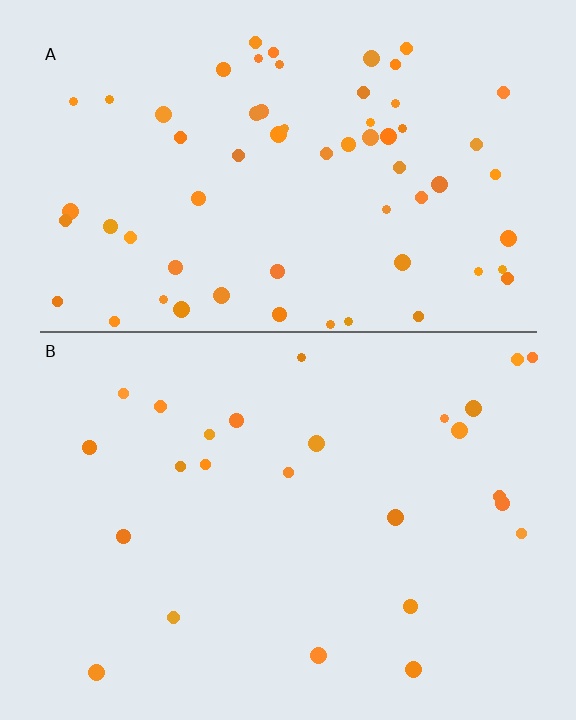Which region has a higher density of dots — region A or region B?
A (the top).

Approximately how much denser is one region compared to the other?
Approximately 2.5× — region A over region B.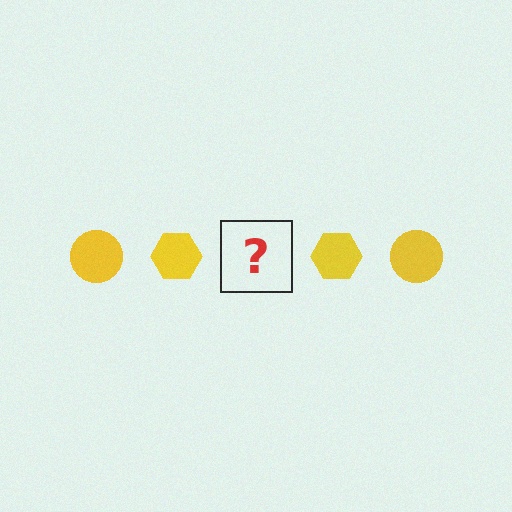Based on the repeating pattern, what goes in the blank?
The blank should be a yellow circle.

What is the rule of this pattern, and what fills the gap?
The rule is that the pattern cycles through circle, hexagon shapes in yellow. The gap should be filled with a yellow circle.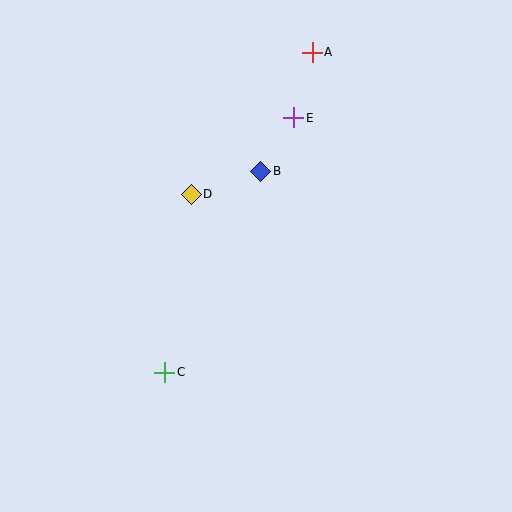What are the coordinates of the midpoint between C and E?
The midpoint between C and E is at (229, 245).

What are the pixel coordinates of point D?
Point D is at (191, 194).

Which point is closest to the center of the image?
Point B at (261, 171) is closest to the center.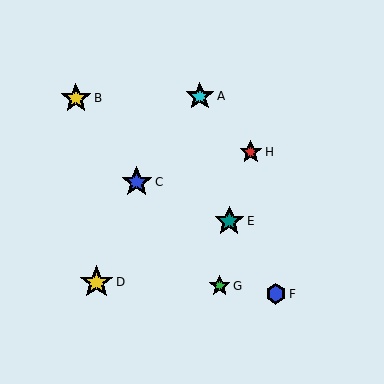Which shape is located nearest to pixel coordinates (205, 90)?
The cyan star (labeled A) at (200, 96) is nearest to that location.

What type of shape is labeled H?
Shape H is a red star.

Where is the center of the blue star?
The center of the blue star is at (137, 182).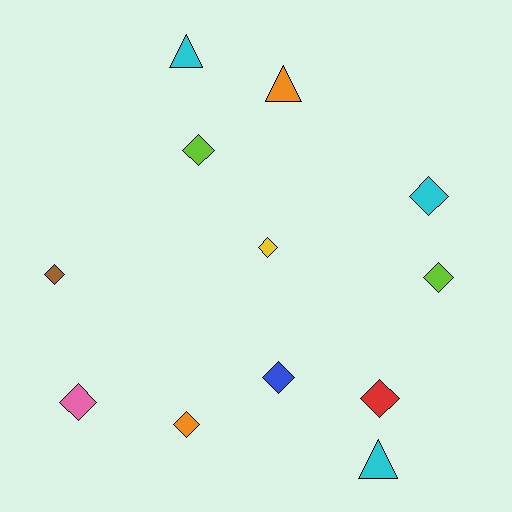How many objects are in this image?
There are 12 objects.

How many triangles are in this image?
There are 3 triangles.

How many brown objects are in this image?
There is 1 brown object.